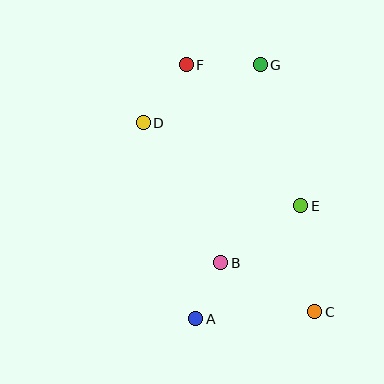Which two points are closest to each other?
Points A and B are closest to each other.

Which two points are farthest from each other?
Points C and F are farthest from each other.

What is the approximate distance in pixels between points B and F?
The distance between B and F is approximately 201 pixels.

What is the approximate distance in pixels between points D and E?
The distance between D and E is approximately 178 pixels.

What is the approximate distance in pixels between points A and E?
The distance between A and E is approximately 154 pixels.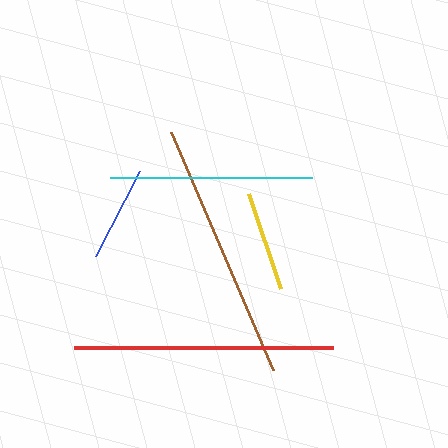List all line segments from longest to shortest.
From longest to shortest: red, brown, cyan, yellow, blue.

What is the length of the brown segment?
The brown segment is approximately 259 pixels long.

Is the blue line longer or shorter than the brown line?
The brown line is longer than the blue line.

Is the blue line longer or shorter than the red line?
The red line is longer than the blue line.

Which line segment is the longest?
The red line is the longest at approximately 259 pixels.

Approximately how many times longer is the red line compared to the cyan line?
The red line is approximately 1.3 times the length of the cyan line.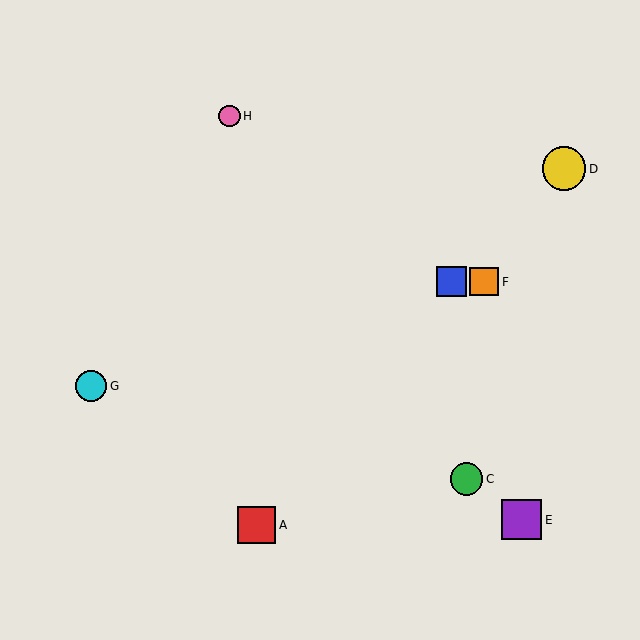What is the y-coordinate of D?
Object D is at y≈169.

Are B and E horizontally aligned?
No, B is at y≈282 and E is at y≈520.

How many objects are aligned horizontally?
2 objects (B, F) are aligned horizontally.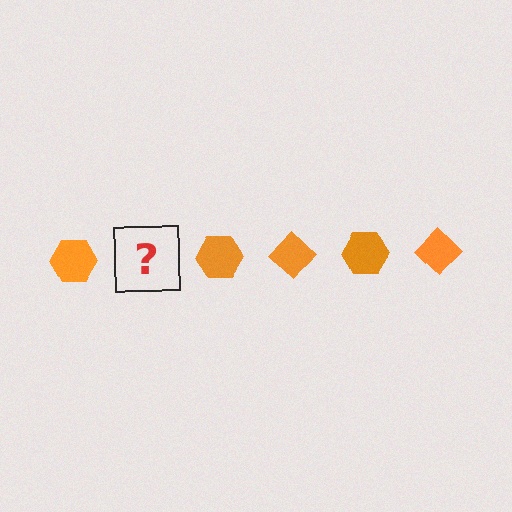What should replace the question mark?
The question mark should be replaced with an orange diamond.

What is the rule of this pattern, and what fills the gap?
The rule is that the pattern cycles through hexagon, diamond shapes in orange. The gap should be filled with an orange diamond.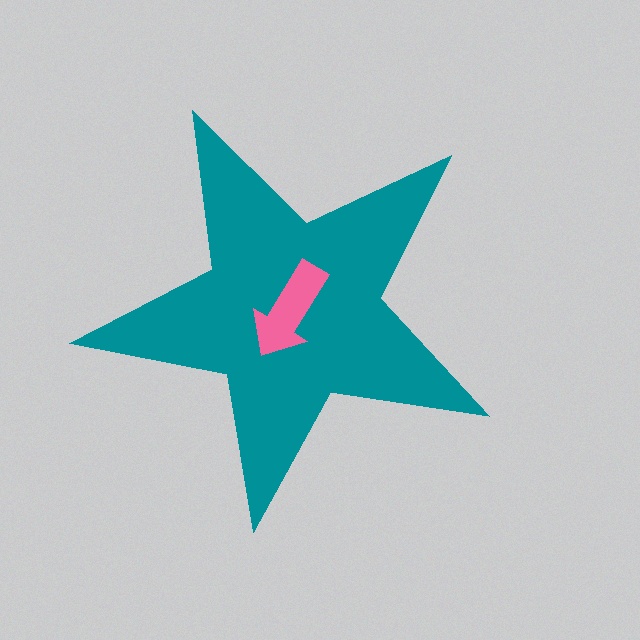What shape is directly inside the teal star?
The pink arrow.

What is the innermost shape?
The pink arrow.